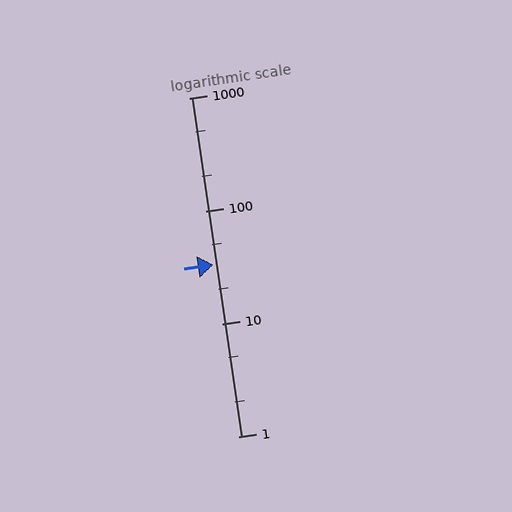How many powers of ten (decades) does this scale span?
The scale spans 3 decades, from 1 to 1000.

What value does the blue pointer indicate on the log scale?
The pointer indicates approximately 33.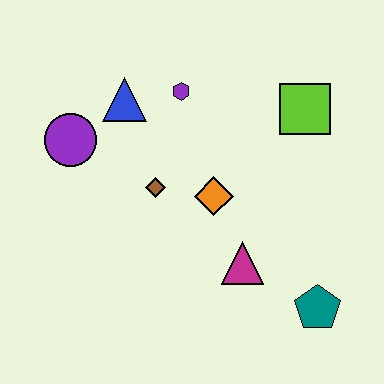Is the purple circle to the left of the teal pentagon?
Yes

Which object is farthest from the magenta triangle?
The purple circle is farthest from the magenta triangle.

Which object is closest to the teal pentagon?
The magenta triangle is closest to the teal pentagon.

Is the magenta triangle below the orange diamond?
Yes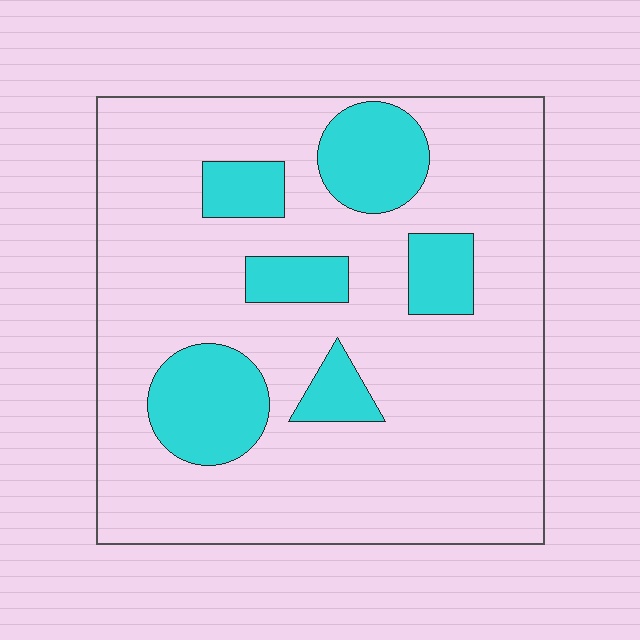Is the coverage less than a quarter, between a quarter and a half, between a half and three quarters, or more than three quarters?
Less than a quarter.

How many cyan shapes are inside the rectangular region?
6.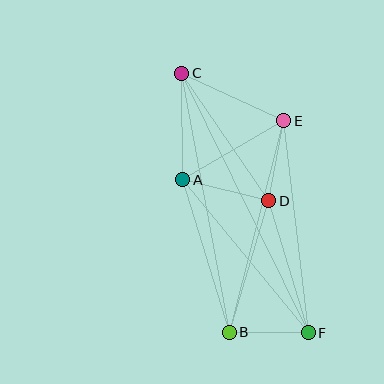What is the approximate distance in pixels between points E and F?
The distance between E and F is approximately 214 pixels.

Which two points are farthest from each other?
Points C and F are farthest from each other.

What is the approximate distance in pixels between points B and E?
The distance between B and E is approximately 219 pixels.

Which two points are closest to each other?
Points B and F are closest to each other.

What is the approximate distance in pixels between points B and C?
The distance between B and C is approximately 263 pixels.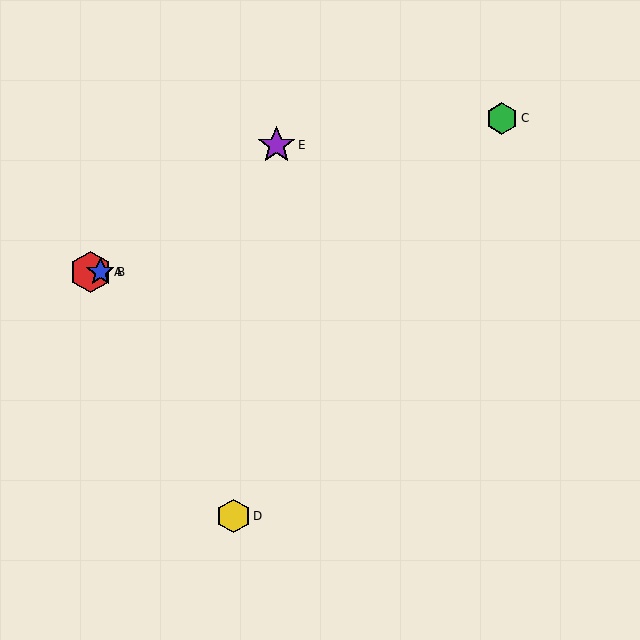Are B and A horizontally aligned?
Yes, both are at y≈272.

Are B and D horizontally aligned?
No, B is at y≈272 and D is at y≈516.